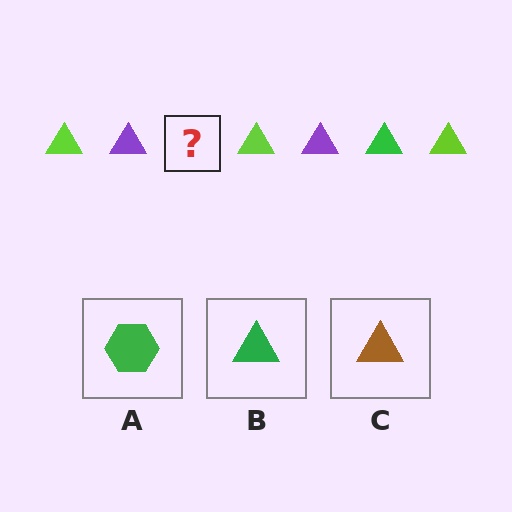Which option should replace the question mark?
Option B.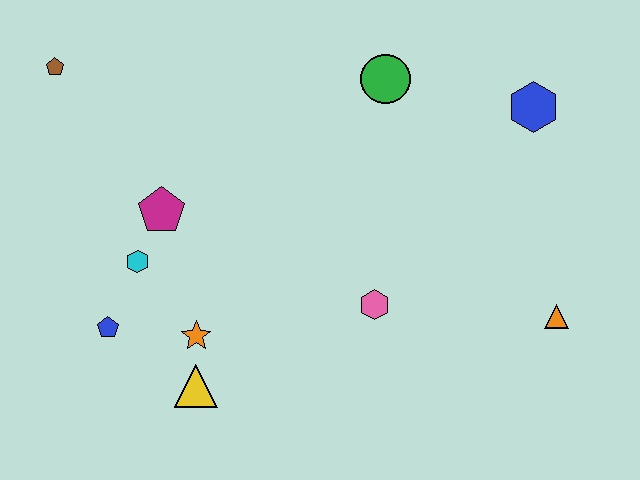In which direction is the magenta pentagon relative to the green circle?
The magenta pentagon is to the left of the green circle.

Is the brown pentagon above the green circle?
Yes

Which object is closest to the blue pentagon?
The cyan hexagon is closest to the blue pentagon.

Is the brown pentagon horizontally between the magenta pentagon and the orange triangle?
No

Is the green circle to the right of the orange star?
Yes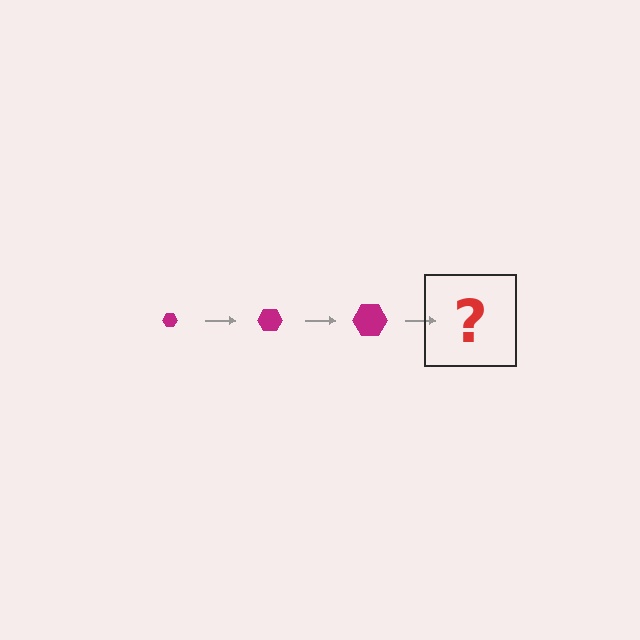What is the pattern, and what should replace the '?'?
The pattern is that the hexagon gets progressively larger each step. The '?' should be a magenta hexagon, larger than the previous one.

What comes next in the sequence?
The next element should be a magenta hexagon, larger than the previous one.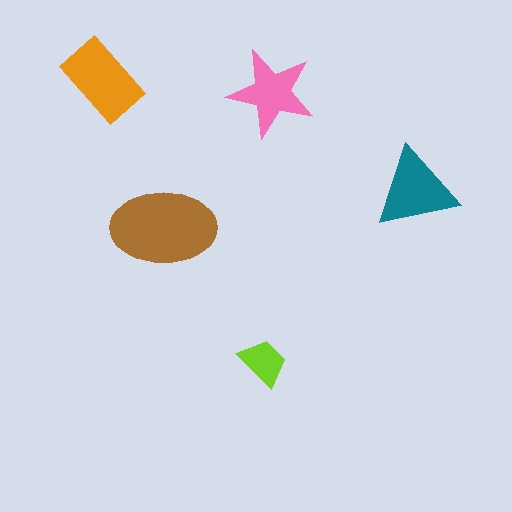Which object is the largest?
The brown ellipse.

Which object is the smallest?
The lime trapezoid.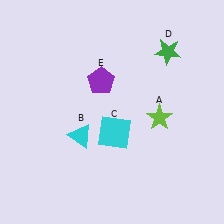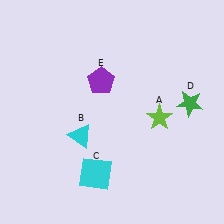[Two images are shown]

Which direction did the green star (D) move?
The green star (D) moved down.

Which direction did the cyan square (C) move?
The cyan square (C) moved down.